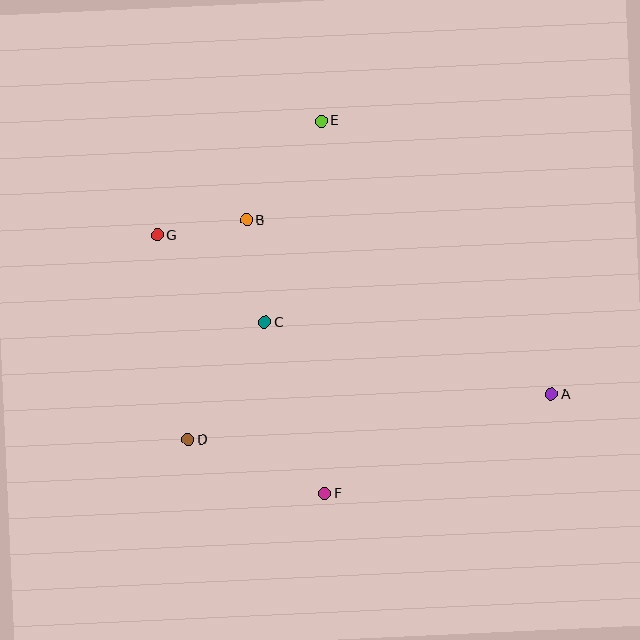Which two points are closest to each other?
Points B and G are closest to each other.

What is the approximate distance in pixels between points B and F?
The distance between B and F is approximately 285 pixels.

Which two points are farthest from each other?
Points A and G are farthest from each other.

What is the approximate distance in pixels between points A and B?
The distance between A and B is approximately 351 pixels.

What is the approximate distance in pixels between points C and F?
The distance between C and F is approximately 182 pixels.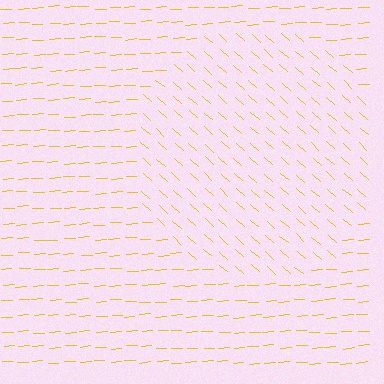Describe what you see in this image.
The image is filled with small yellow line segments. A circle region in the image has lines oriented differently from the surrounding lines, creating a visible texture boundary.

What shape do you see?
I see a circle.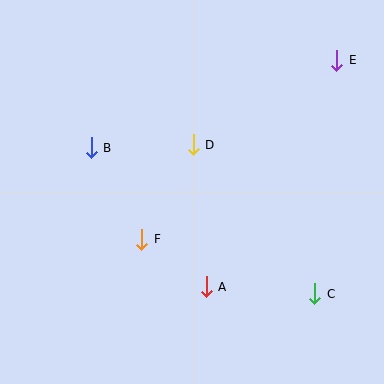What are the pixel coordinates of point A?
Point A is at (206, 287).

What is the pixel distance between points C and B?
The distance between C and B is 267 pixels.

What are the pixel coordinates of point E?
Point E is at (337, 60).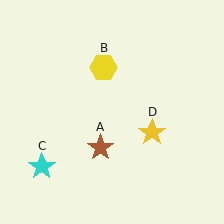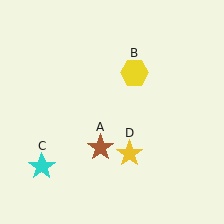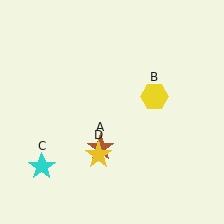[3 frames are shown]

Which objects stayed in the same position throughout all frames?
Brown star (object A) and cyan star (object C) remained stationary.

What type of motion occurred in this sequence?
The yellow hexagon (object B), yellow star (object D) rotated clockwise around the center of the scene.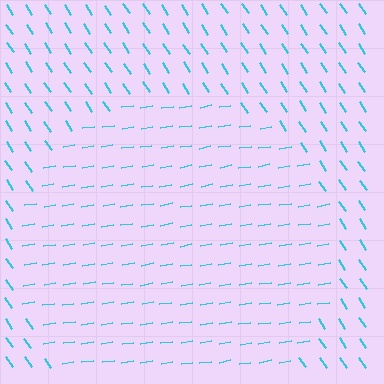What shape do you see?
I see a circle.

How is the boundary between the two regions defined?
The boundary is defined purely by a change in line orientation (approximately 65 degrees difference). All lines are the same color and thickness.